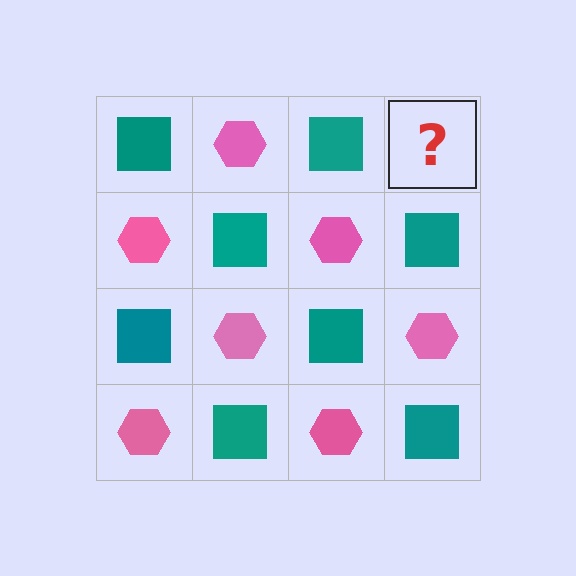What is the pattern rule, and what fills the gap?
The rule is that it alternates teal square and pink hexagon in a checkerboard pattern. The gap should be filled with a pink hexagon.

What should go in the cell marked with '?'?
The missing cell should contain a pink hexagon.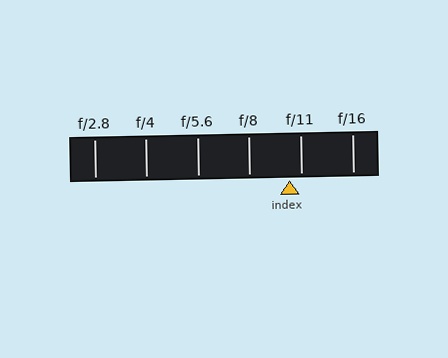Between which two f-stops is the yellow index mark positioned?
The index mark is between f/8 and f/11.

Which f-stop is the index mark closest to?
The index mark is closest to f/11.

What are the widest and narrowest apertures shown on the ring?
The widest aperture shown is f/2.8 and the narrowest is f/16.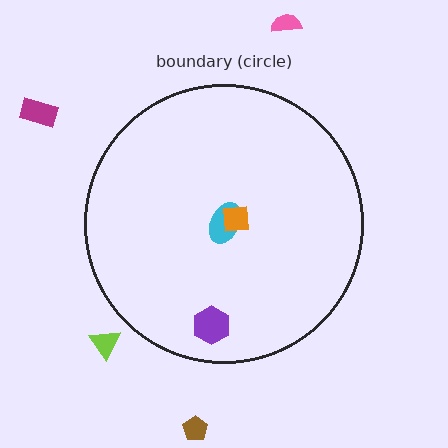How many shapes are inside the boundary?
3 inside, 4 outside.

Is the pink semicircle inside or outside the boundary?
Outside.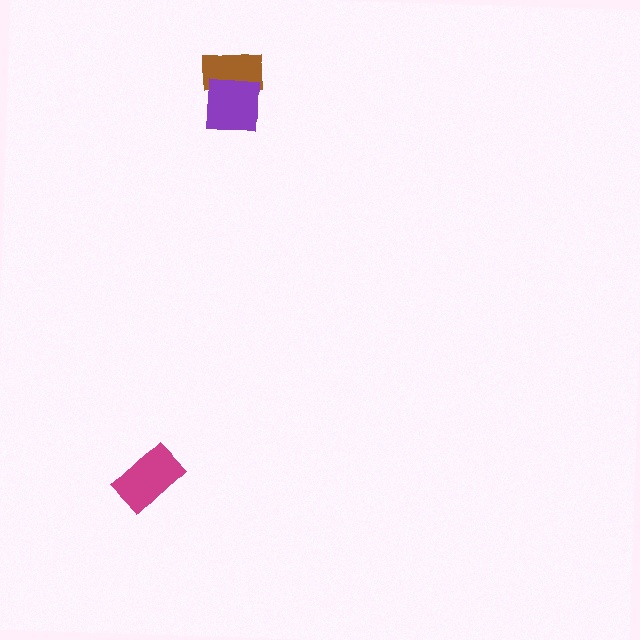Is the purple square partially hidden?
No, no other shape covers it.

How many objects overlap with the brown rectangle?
1 object overlaps with the brown rectangle.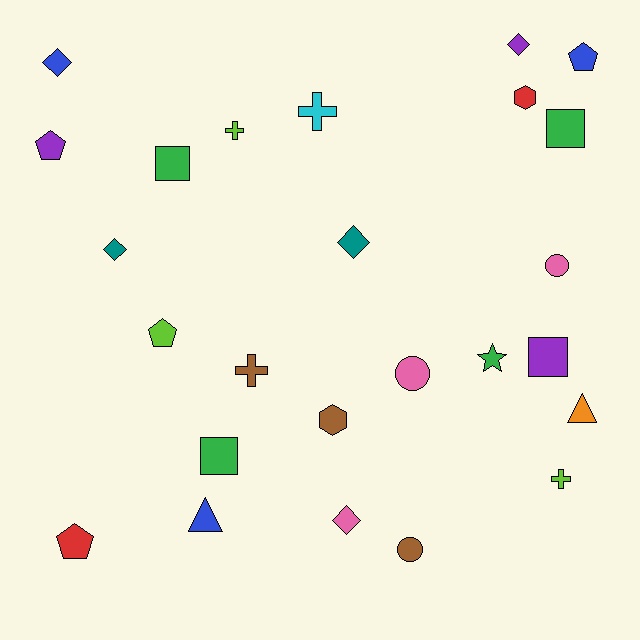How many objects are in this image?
There are 25 objects.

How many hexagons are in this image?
There are 2 hexagons.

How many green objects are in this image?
There are 4 green objects.